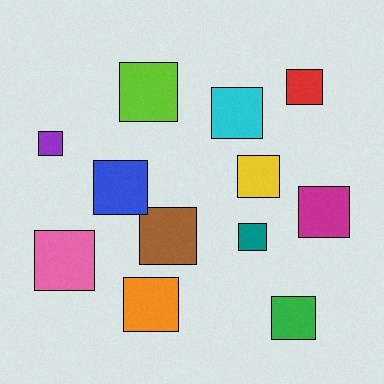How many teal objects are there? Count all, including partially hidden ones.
There is 1 teal object.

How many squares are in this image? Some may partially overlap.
There are 12 squares.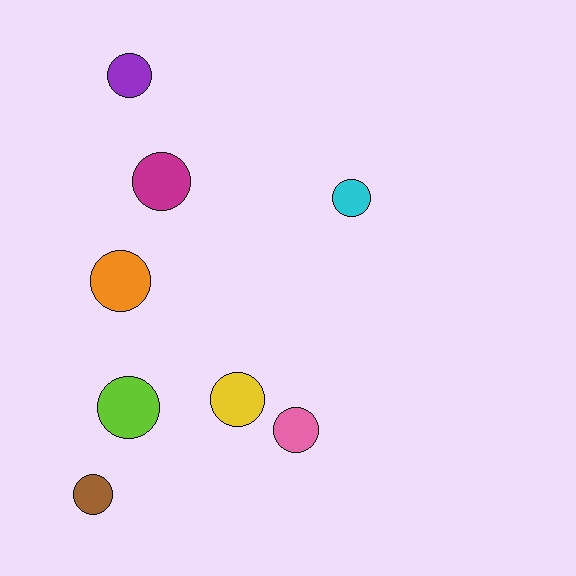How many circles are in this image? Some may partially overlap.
There are 8 circles.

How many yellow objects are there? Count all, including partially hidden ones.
There is 1 yellow object.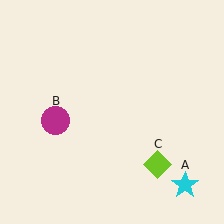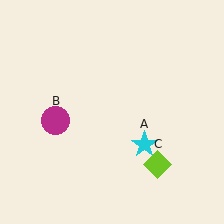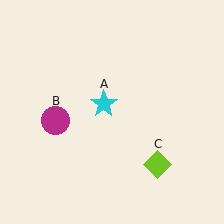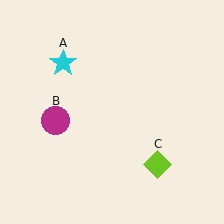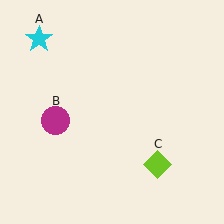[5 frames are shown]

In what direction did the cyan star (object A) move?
The cyan star (object A) moved up and to the left.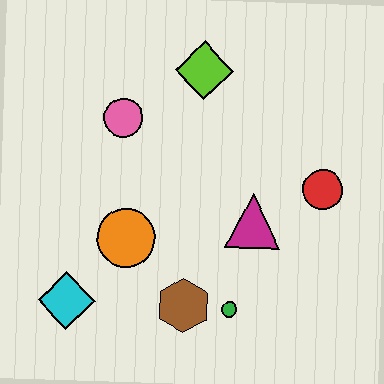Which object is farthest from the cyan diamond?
The red circle is farthest from the cyan diamond.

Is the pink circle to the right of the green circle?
No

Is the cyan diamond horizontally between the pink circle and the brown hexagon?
No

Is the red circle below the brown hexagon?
No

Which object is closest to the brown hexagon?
The green circle is closest to the brown hexagon.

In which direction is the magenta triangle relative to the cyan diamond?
The magenta triangle is to the right of the cyan diamond.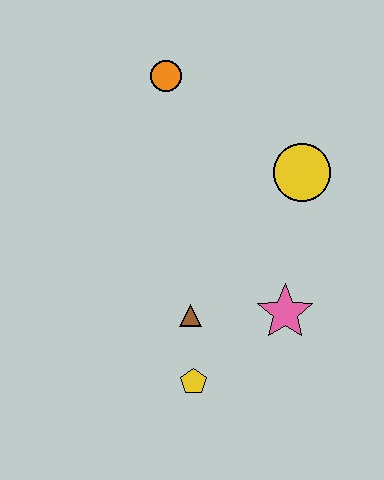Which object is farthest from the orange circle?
The yellow pentagon is farthest from the orange circle.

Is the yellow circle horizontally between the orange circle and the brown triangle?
No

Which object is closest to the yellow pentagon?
The brown triangle is closest to the yellow pentagon.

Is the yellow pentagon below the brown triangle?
Yes